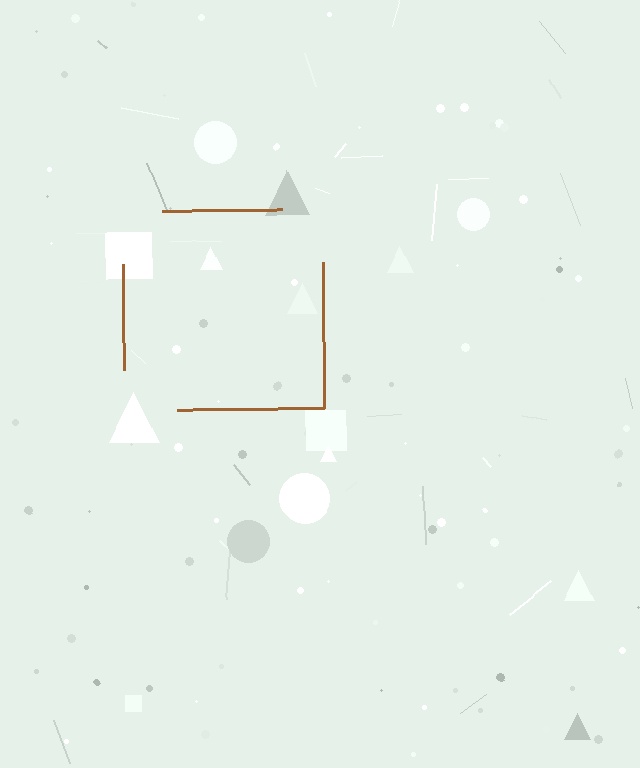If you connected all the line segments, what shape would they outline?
They would outline a square.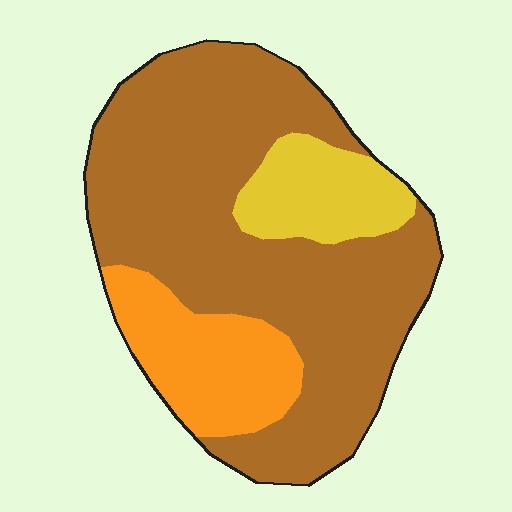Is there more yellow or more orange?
Orange.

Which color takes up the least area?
Yellow, at roughly 15%.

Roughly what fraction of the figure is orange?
Orange covers 18% of the figure.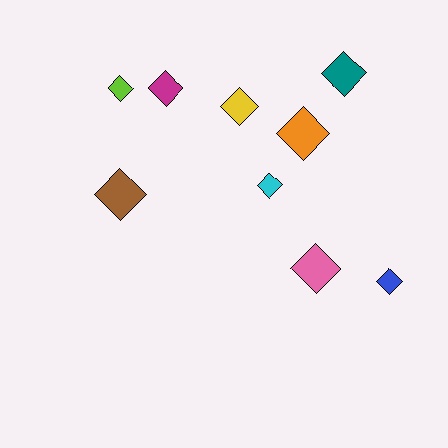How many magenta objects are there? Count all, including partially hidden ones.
There is 1 magenta object.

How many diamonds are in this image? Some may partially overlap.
There are 9 diamonds.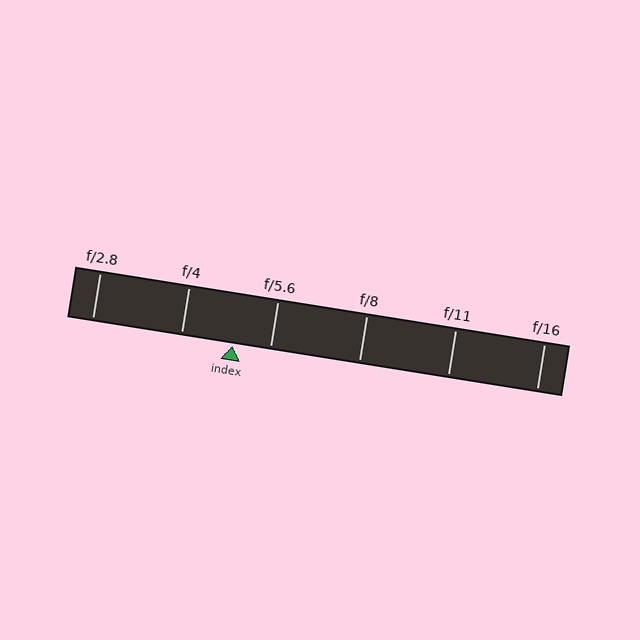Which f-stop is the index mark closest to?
The index mark is closest to f/5.6.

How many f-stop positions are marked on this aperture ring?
There are 6 f-stop positions marked.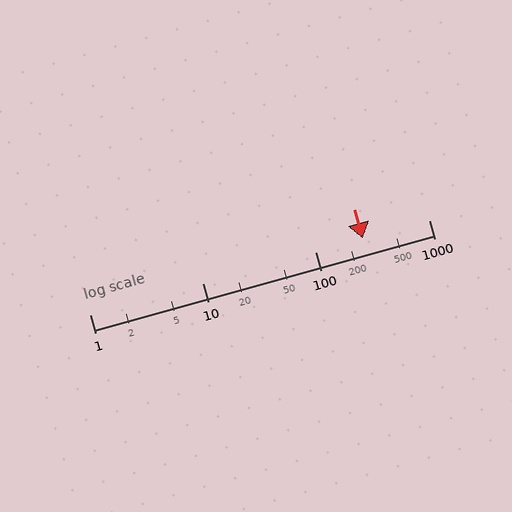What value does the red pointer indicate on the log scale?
The pointer indicates approximately 260.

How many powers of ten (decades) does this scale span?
The scale spans 3 decades, from 1 to 1000.